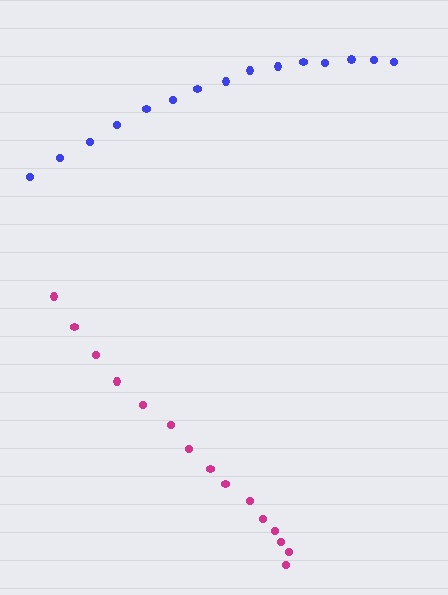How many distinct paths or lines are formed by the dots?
There are 2 distinct paths.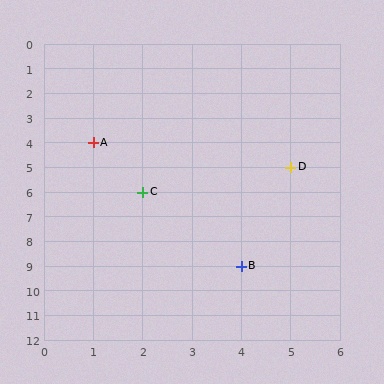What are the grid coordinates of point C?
Point C is at grid coordinates (2, 6).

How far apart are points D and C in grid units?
Points D and C are 3 columns and 1 row apart (about 3.2 grid units diagonally).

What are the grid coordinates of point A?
Point A is at grid coordinates (1, 4).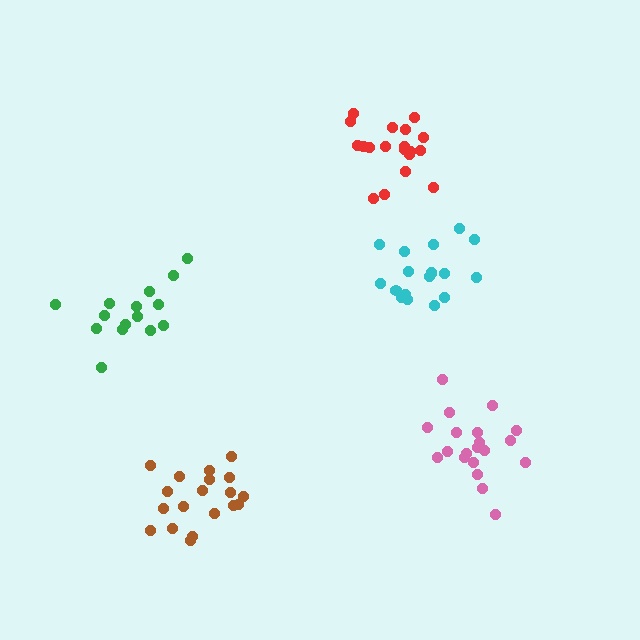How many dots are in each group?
Group 1: 18 dots, Group 2: 20 dots, Group 3: 15 dots, Group 4: 19 dots, Group 5: 19 dots (91 total).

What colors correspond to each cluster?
The clusters are colored: cyan, pink, green, brown, red.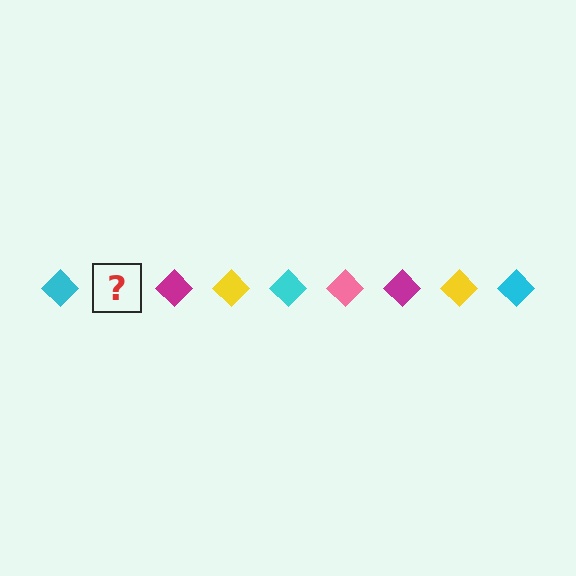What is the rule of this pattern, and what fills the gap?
The rule is that the pattern cycles through cyan, pink, magenta, yellow diamonds. The gap should be filled with a pink diamond.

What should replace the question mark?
The question mark should be replaced with a pink diamond.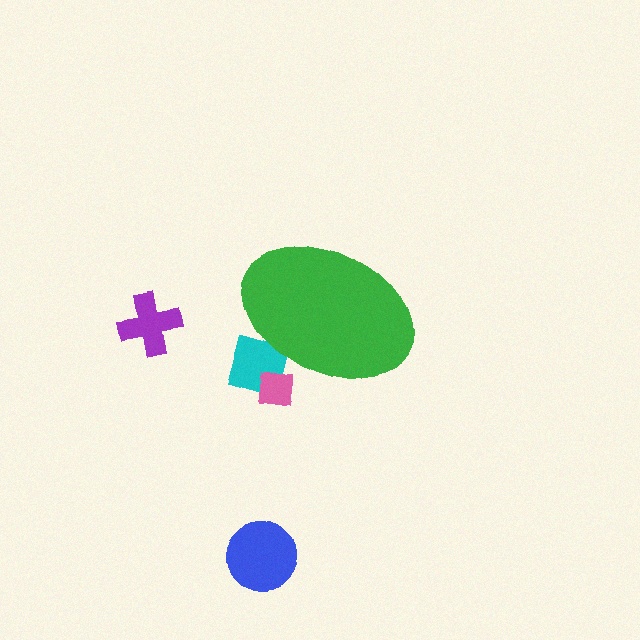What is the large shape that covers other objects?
A green ellipse.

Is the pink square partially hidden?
Yes, the pink square is partially hidden behind the green ellipse.